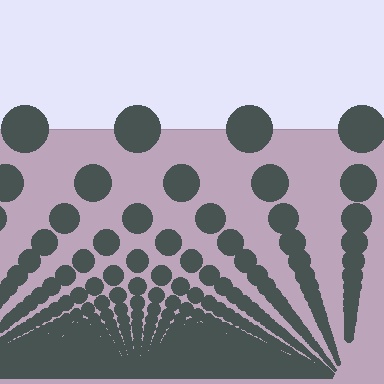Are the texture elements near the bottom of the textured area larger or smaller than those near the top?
Smaller. The gradient is inverted — elements near the bottom are smaller and denser.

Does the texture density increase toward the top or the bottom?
Density increases toward the bottom.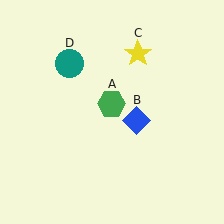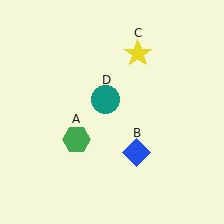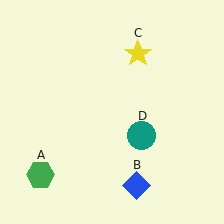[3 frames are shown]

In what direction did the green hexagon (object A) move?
The green hexagon (object A) moved down and to the left.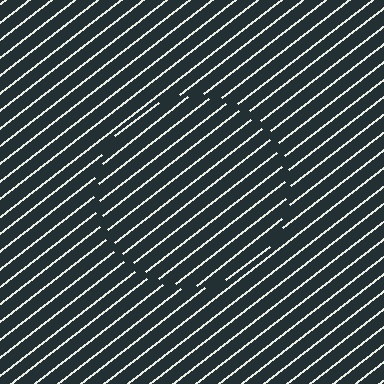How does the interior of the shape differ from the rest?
The interior of the shape contains the same grating, shifted by half a period — the contour is defined by the phase discontinuity where line-ends from the inner and outer gratings abut.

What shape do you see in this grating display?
An illusory circle. The interior of the shape contains the same grating, shifted by half a period — the contour is defined by the phase discontinuity where line-ends from the inner and outer gratings abut.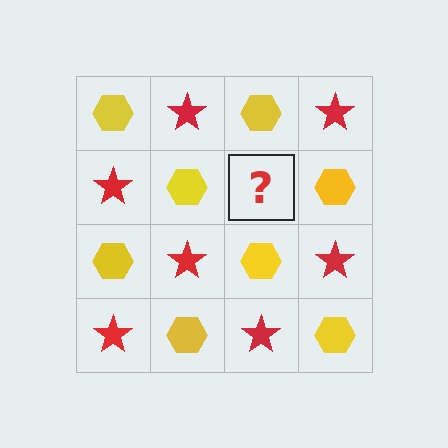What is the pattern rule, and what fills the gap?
The rule is that it alternates yellow hexagon and red star in a checkerboard pattern. The gap should be filled with a red star.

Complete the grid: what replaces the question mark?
The question mark should be replaced with a red star.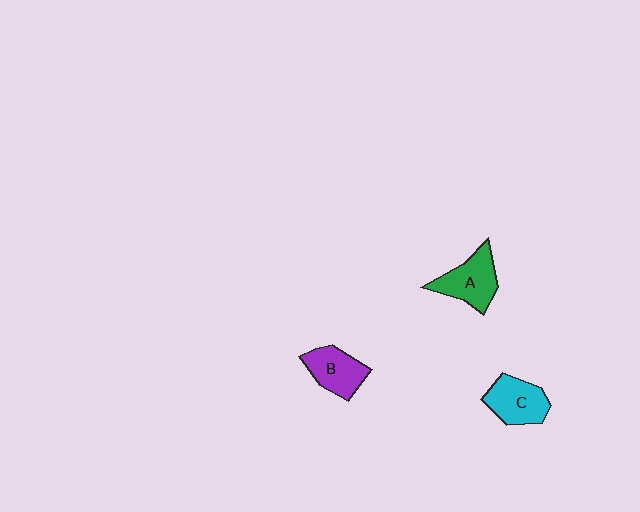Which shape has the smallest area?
Shape B (purple).